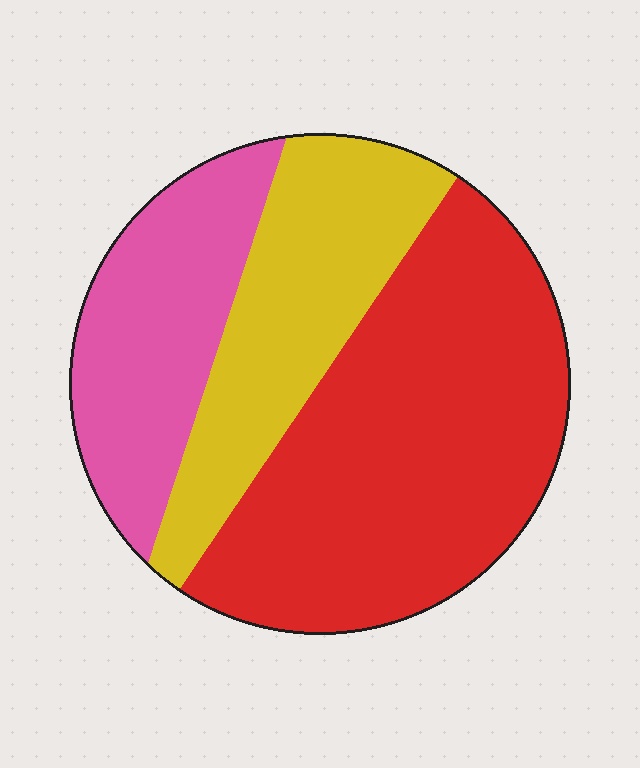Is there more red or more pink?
Red.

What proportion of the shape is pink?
Pink takes up about one quarter (1/4) of the shape.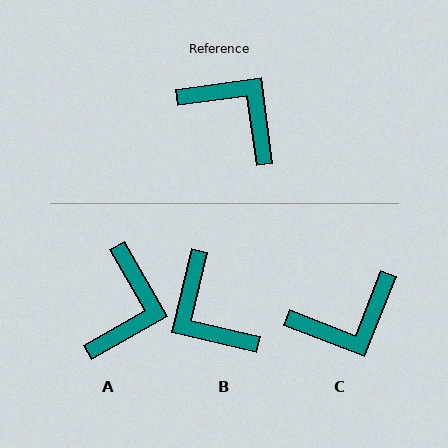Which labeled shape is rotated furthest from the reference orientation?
B, about 159 degrees away.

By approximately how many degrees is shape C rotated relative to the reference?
Approximately 119 degrees clockwise.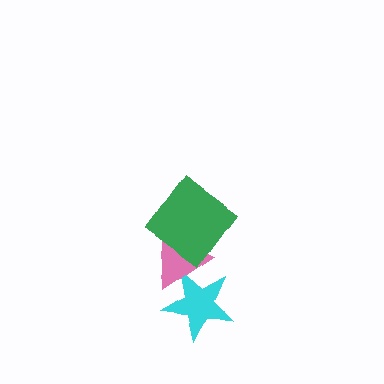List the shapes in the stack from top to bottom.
From top to bottom: the green diamond, the pink triangle, the cyan star.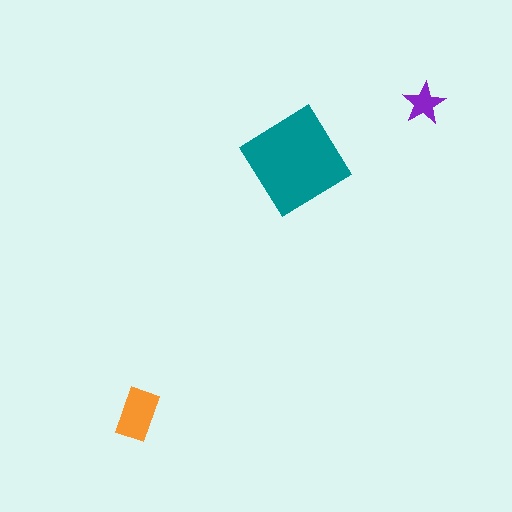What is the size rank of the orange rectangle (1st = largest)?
2nd.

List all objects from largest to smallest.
The teal diamond, the orange rectangle, the purple star.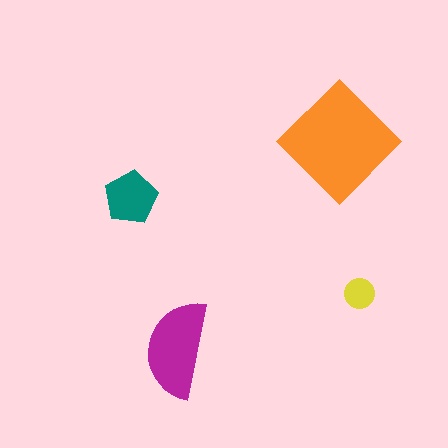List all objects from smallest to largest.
The yellow circle, the teal pentagon, the magenta semicircle, the orange diamond.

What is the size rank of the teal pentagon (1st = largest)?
3rd.